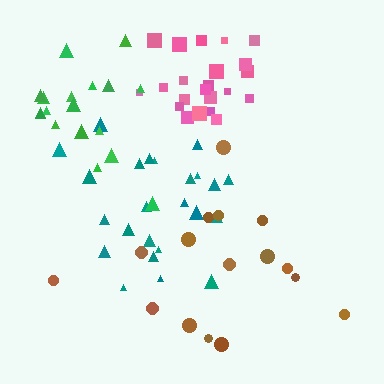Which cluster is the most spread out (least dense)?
Brown.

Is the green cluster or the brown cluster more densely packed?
Green.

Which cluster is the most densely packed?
Pink.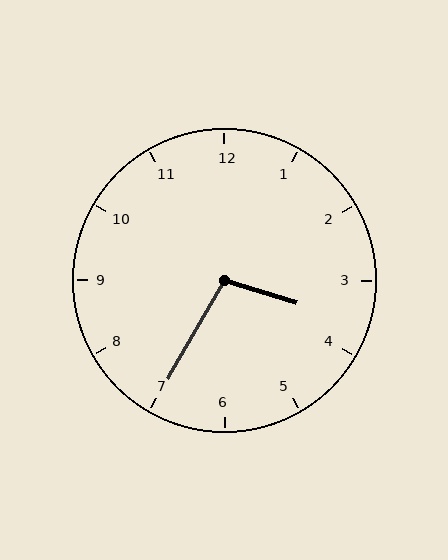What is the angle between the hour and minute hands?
Approximately 102 degrees.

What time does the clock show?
3:35.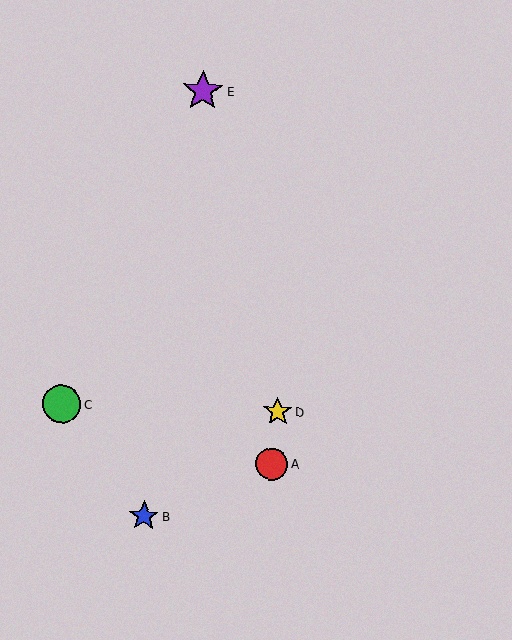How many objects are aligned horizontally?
2 objects (C, D) are aligned horizontally.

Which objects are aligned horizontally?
Objects C, D are aligned horizontally.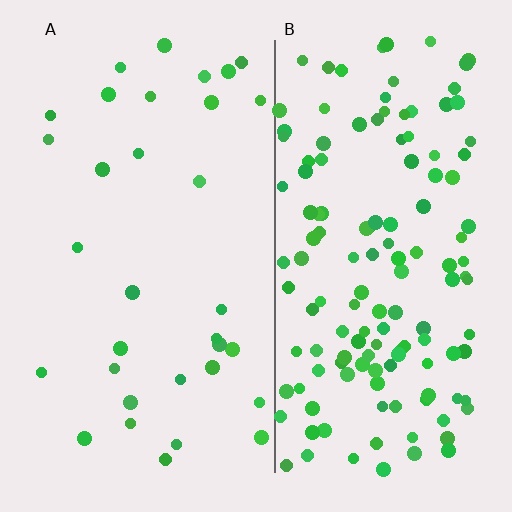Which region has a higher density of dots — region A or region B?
B (the right).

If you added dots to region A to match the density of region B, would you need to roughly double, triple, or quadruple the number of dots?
Approximately quadruple.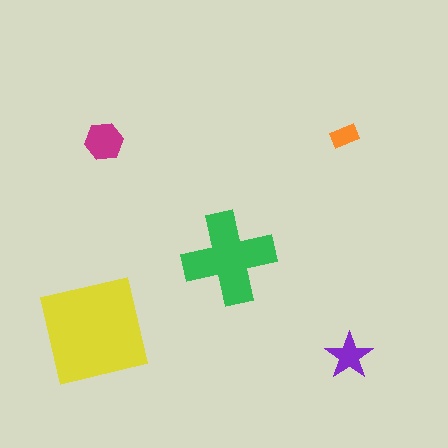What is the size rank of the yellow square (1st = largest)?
1st.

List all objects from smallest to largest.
The orange rectangle, the purple star, the magenta hexagon, the green cross, the yellow square.